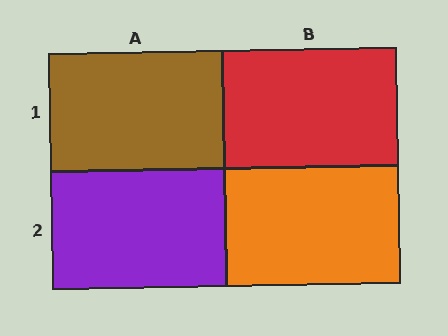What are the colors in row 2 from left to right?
Purple, orange.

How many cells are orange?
1 cell is orange.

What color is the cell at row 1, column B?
Red.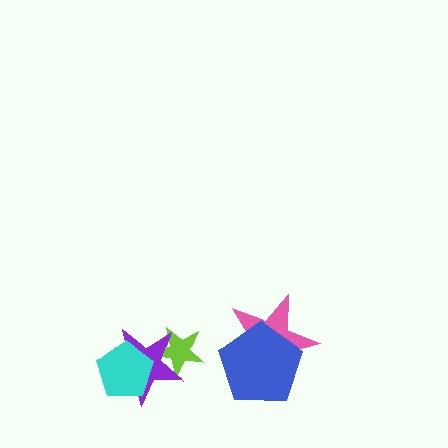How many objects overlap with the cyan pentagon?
1 object overlaps with the cyan pentagon.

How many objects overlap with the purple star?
2 objects overlap with the purple star.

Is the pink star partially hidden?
Yes, it is partially covered by another shape.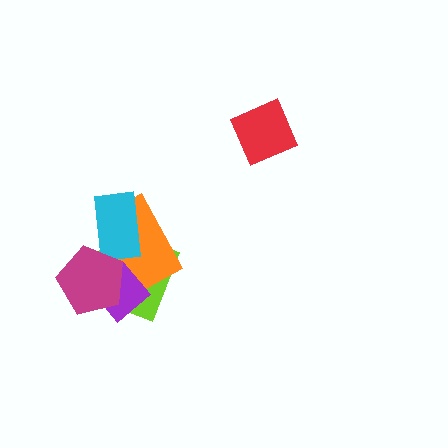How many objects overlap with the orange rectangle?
4 objects overlap with the orange rectangle.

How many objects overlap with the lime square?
4 objects overlap with the lime square.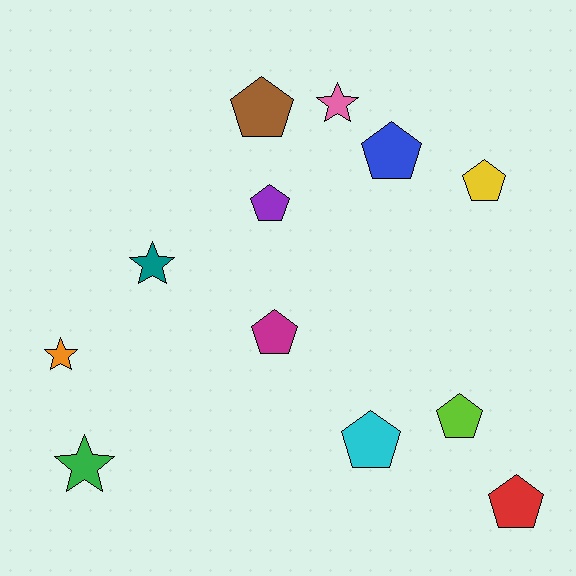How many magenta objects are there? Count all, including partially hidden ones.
There is 1 magenta object.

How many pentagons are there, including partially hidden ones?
There are 8 pentagons.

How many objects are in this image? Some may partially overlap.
There are 12 objects.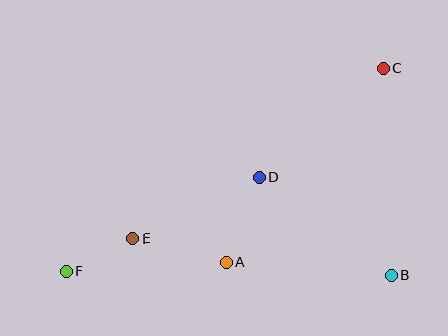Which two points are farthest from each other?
Points C and F are farthest from each other.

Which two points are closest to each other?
Points E and F are closest to each other.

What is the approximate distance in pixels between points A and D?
The distance between A and D is approximately 91 pixels.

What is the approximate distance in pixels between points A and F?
The distance between A and F is approximately 160 pixels.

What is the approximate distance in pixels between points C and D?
The distance between C and D is approximately 165 pixels.